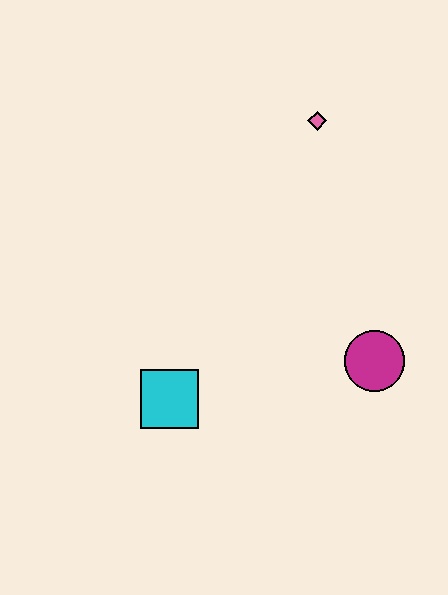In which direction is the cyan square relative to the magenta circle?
The cyan square is to the left of the magenta circle.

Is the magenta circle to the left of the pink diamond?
No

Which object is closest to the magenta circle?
The cyan square is closest to the magenta circle.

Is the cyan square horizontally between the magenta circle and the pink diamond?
No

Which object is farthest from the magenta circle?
The pink diamond is farthest from the magenta circle.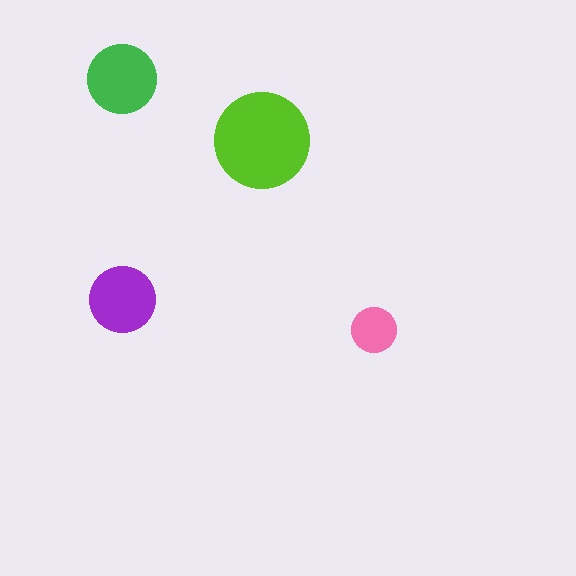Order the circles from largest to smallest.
the lime one, the green one, the purple one, the pink one.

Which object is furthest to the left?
The green circle is leftmost.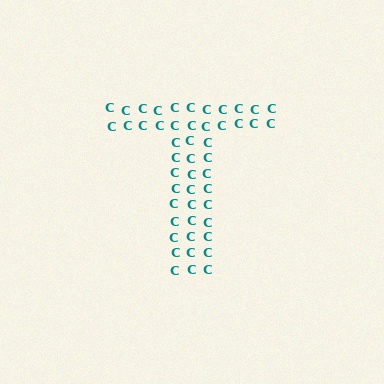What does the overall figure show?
The overall figure shows the letter T.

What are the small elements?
The small elements are letter C's.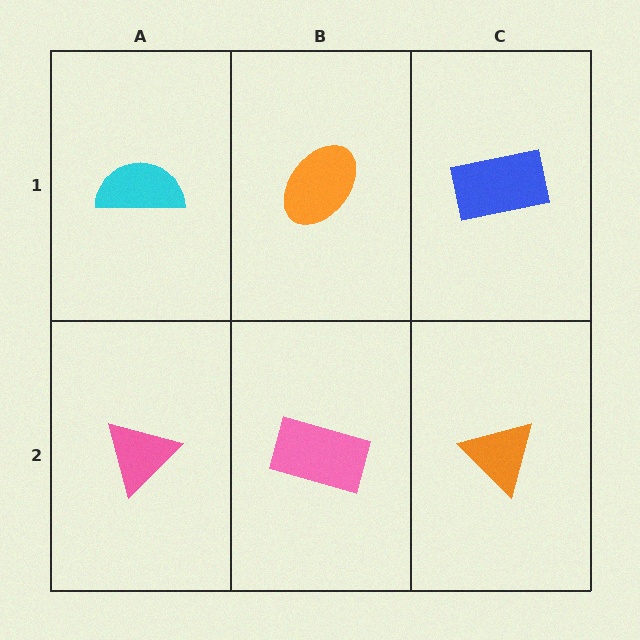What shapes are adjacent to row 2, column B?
An orange ellipse (row 1, column B), a pink triangle (row 2, column A), an orange triangle (row 2, column C).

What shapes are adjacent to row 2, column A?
A cyan semicircle (row 1, column A), a pink rectangle (row 2, column B).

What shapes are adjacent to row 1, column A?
A pink triangle (row 2, column A), an orange ellipse (row 1, column B).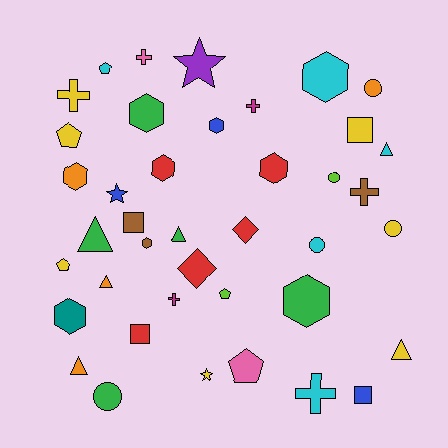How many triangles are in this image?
There are 6 triangles.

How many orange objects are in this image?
There are 4 orange objects.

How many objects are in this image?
There are 40 objects.